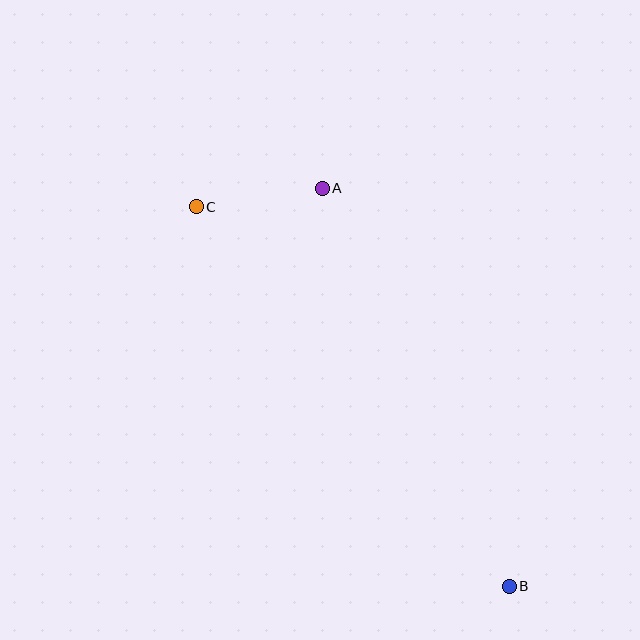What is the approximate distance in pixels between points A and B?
The distance between A and B is approximately 440 pixels.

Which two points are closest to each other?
Points A and C are closest to each other.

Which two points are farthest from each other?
Points B and C are farthest from each other.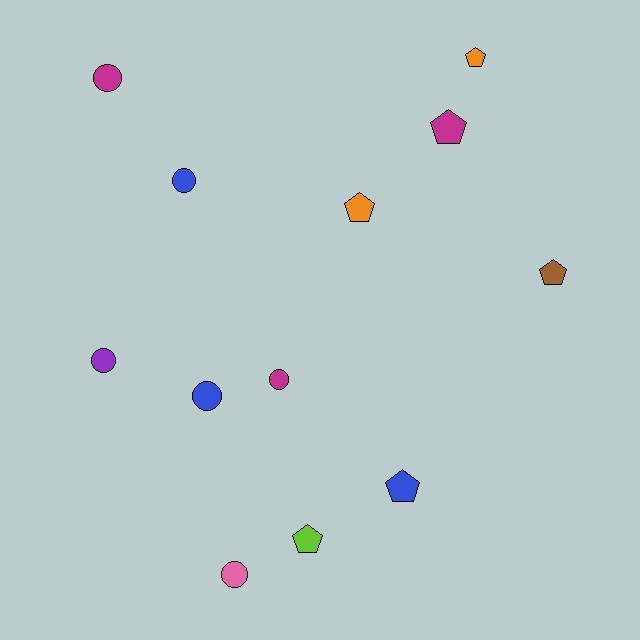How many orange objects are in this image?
There are 2 orange objects.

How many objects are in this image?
There are 12 objects.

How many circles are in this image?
There are 6 circles.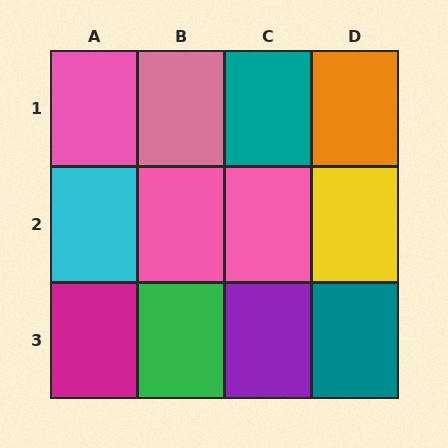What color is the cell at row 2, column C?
Pink.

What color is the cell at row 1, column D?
Orange.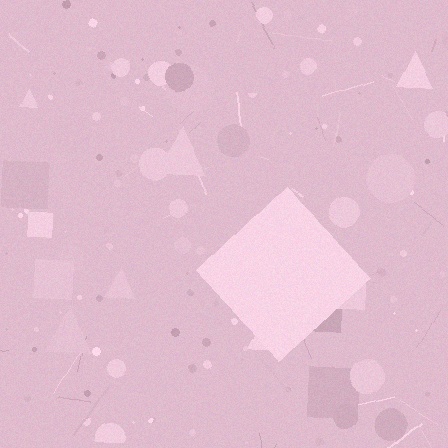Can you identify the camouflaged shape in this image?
The camouflaged shape is a diamond.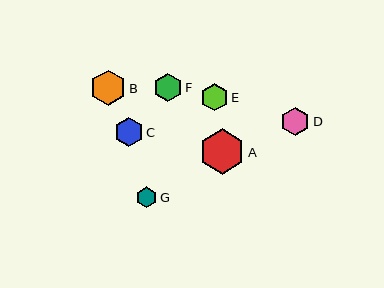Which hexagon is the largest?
Hexagon A is the largest with a size of approximately 45 pixels.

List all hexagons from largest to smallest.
From largest to smallest: A, B, D, C, F, E, G.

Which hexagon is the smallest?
Hexagon G is the smallest with a size of approximately 20 pixels.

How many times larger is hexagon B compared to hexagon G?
Hexagon B is approximately 1.7 times the size of hexagon G.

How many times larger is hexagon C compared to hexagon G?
Hexagon C is approximately 1.4 times the size of hexagon G.